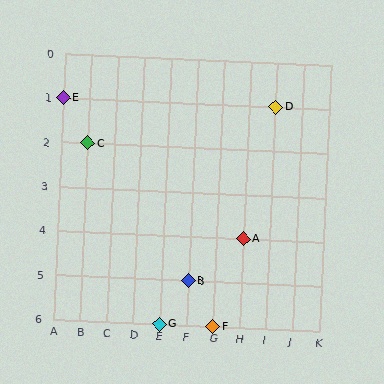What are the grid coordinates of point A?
Point A is at grid coordinates (H, 4).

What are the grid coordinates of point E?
Point E is at grid coordinates (A, 1).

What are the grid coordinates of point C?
Point C is at grid coordinates (B, 2).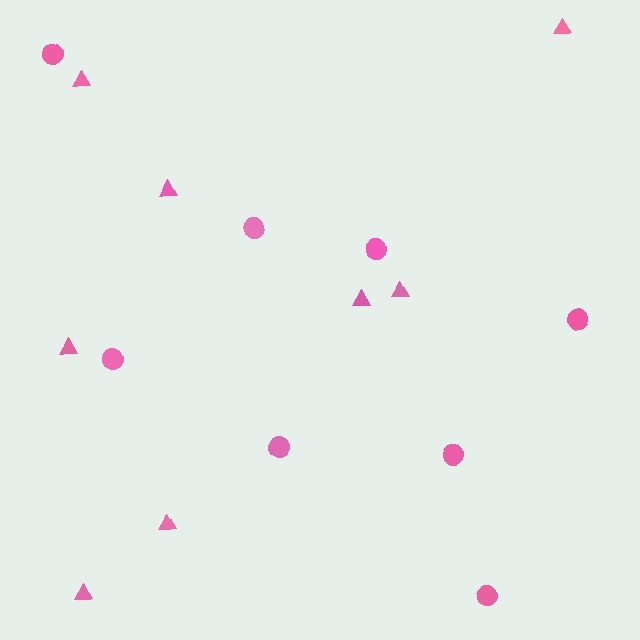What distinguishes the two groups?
There are 2 groups: one group of triangles (8) and one group of circles (8).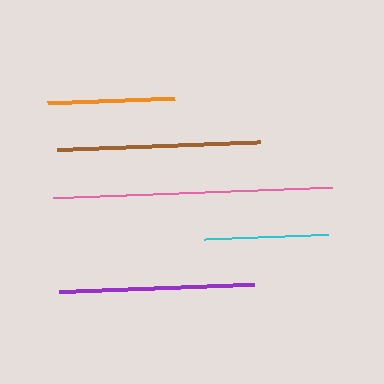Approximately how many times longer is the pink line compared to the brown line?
The pink line is approximately 1.4 times the length of the brown line.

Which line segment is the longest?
The pink line is the longest at approximately 279 pixels.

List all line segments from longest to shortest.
From longest to shortest: pink, brown, purple, orange, cyan.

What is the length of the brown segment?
The brown segment is approximately 203 pixels long.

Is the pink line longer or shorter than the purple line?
The pink line is longer than the purple line.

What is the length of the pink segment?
The pink segment is approximately 279 pixels long.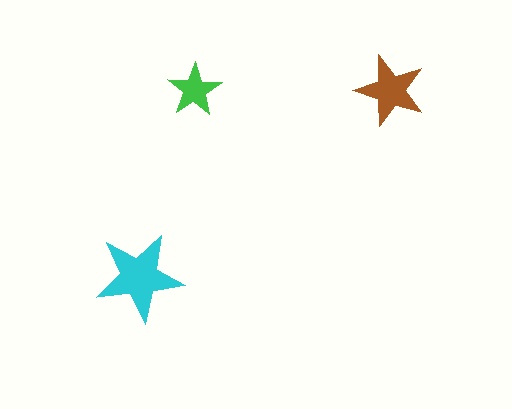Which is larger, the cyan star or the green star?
The cyan one.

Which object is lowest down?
The cyan star is bottommost.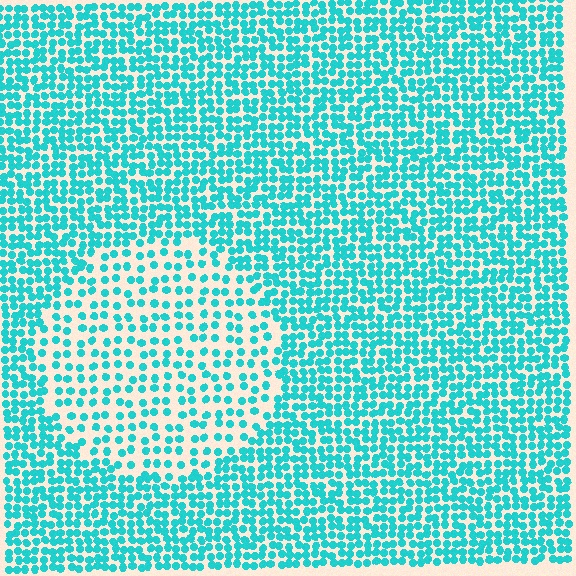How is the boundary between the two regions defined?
The boundary is defined by a change in element density (approximately 2.0x ratio). All elements are the same color, size, and shape.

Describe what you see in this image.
The image contains small cyan elements arranged at two different densities. A circle-shaped region is visible where the elements are less densely packed than the surrounding area.